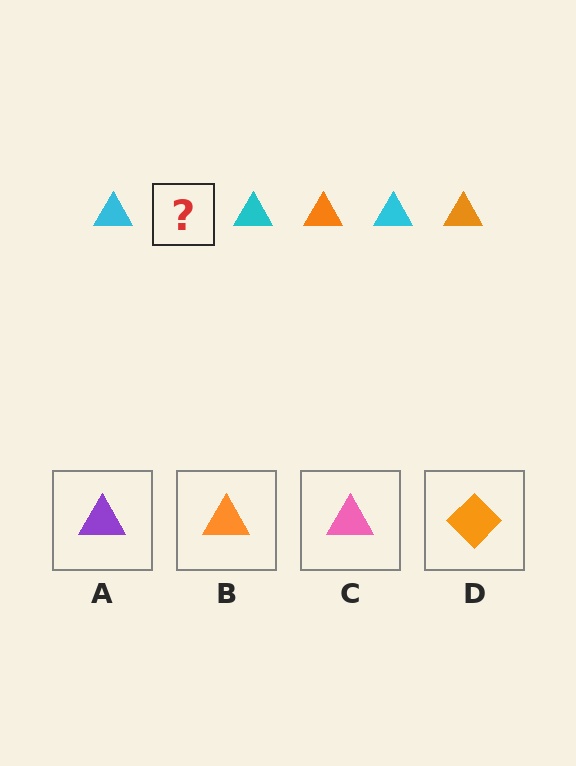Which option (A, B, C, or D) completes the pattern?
B.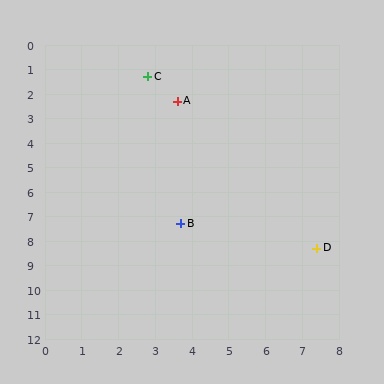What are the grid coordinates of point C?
Point C is at approximately (2.8, 1.3).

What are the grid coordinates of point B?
Point B is at approximately (3.7, 7.3).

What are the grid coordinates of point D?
Point D is at approximately (7.4, 8.3).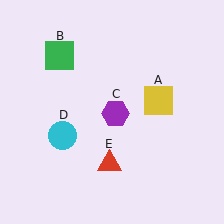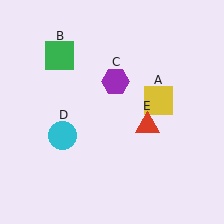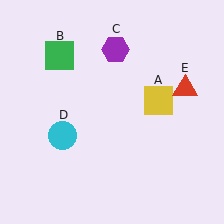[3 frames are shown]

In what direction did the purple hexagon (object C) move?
The purple hexagon (object C) moved up.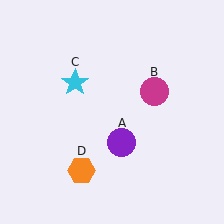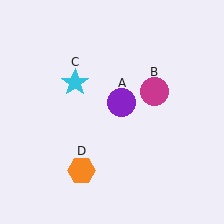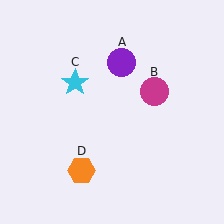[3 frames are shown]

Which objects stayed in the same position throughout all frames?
Magenta circle (object B) and cyan star (object C) and orange hexagon (object D) remained stationary.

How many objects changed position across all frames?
1 object changed position: purple circle (object A).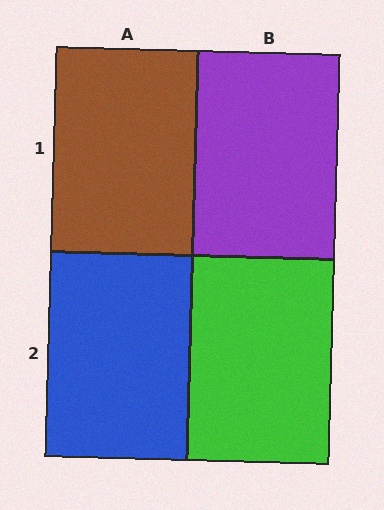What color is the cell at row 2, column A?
Blue.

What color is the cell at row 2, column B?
Green.